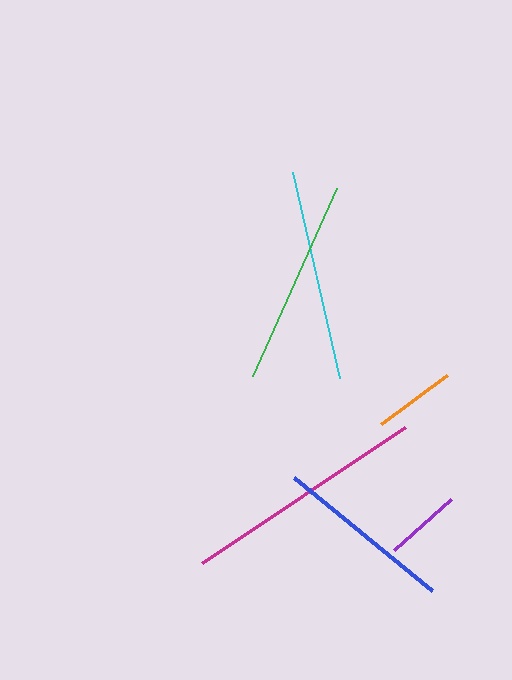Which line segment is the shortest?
The purple line is the shortest at approximately 77 pixels.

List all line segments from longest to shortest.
From longest to shortest: magenta, cyan, green, blue, orange, purple.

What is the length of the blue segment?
The blue segment is approximately 179 pixels long.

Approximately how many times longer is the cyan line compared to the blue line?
The cyan line is approximately 1.2 times the length of the blue line.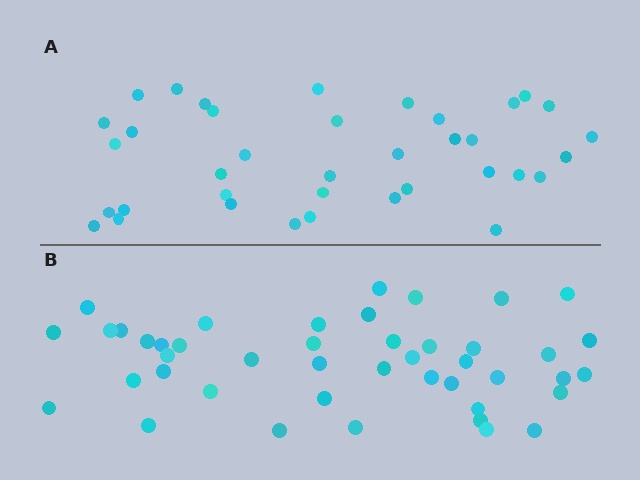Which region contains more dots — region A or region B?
Region B (the bottom region) has more dots.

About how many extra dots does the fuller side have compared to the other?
Region B has roughly 8 or so more dots than region A.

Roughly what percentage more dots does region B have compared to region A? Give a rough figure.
About 20% more.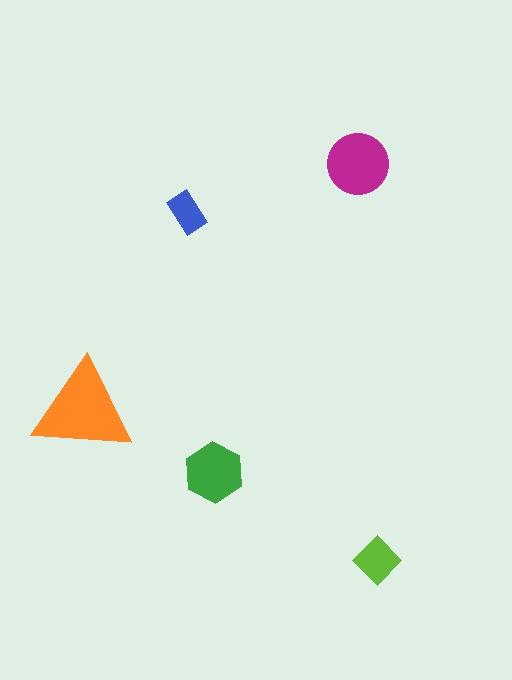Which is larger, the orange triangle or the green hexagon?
The orange triangle.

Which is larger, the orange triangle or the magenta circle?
The orange triangle.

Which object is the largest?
The orange triangle.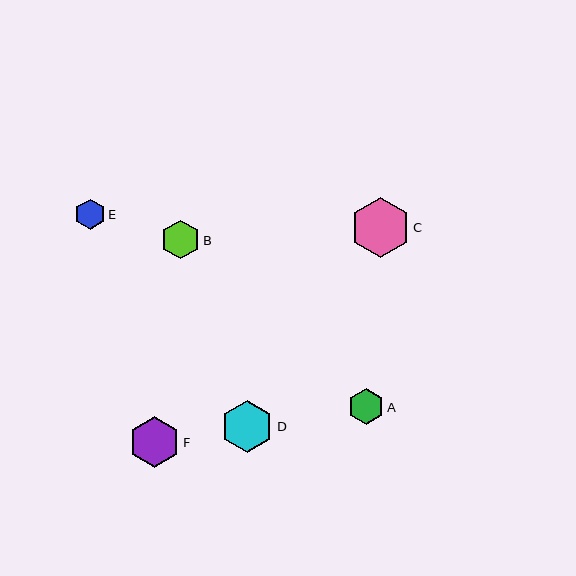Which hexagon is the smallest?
Hexagon E is the smallest with a size of approximately 30 pixels.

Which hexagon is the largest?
Hexagon C is the largest with a size of approximately 60 pixels.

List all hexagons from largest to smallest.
From largest to smallest: C, D, F, B, A, E.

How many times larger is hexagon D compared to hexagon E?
Hexagon D is approximately 1.7 times the size of hexagon E.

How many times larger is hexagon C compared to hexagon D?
Hexagon C is approximately 1.1 times the size of hexagon D.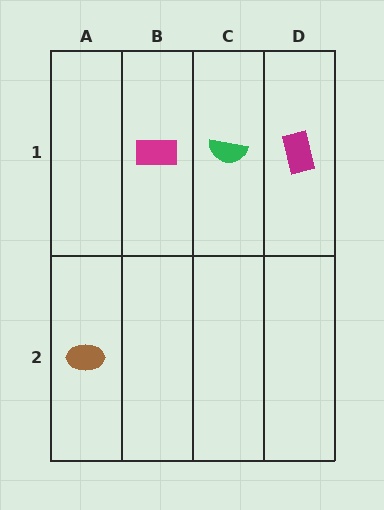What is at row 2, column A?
A brown ellipse.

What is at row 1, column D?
A magenta rectangle.